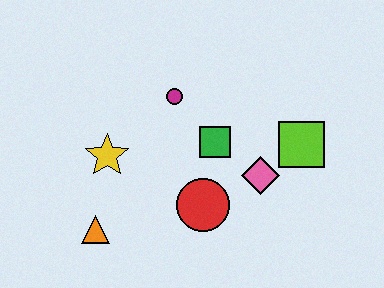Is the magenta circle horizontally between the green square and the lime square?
No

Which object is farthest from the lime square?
The orange triangle is farthest from the lime square.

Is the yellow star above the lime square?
No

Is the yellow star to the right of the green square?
No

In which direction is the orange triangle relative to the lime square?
The orange triangle is to the left of the lime square.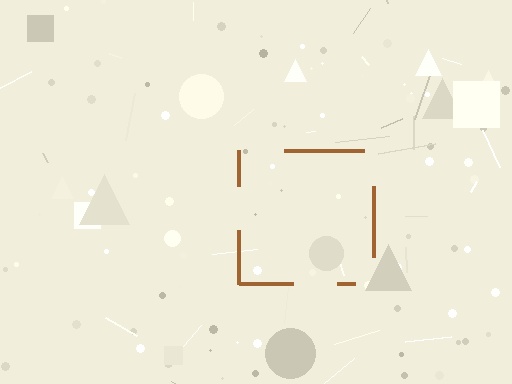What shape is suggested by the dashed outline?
The dashed outline suggests a square.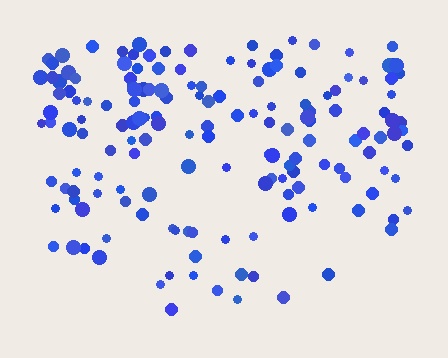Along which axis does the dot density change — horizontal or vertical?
Vertical.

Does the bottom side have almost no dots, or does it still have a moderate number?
Still a moderate number, just noticeably fewer than the top.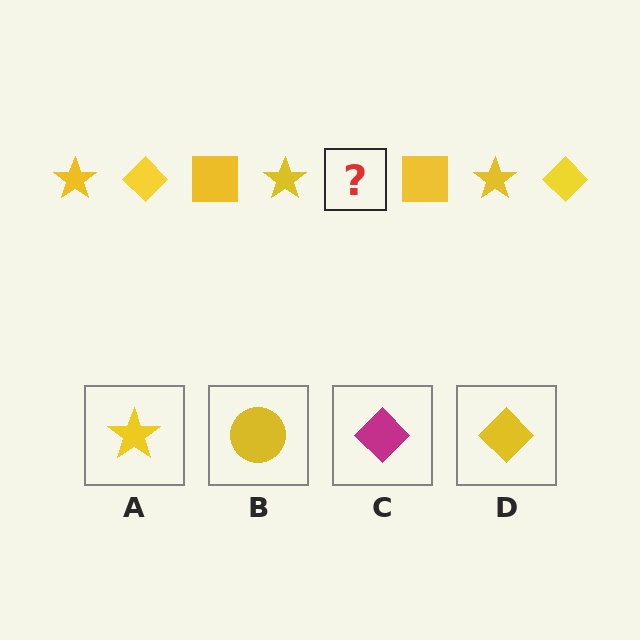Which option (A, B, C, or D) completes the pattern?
D.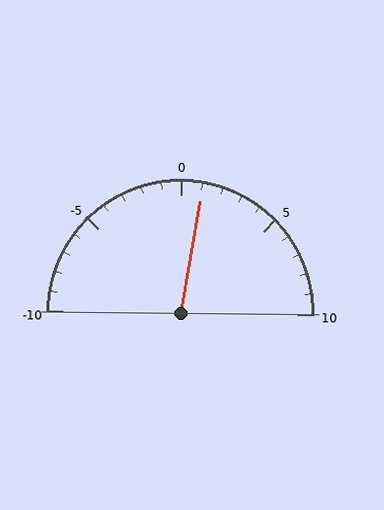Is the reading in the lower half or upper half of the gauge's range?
The reading is in the upper half of the range (-10 to 10).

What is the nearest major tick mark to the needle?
The nearest major tick mark is 0.